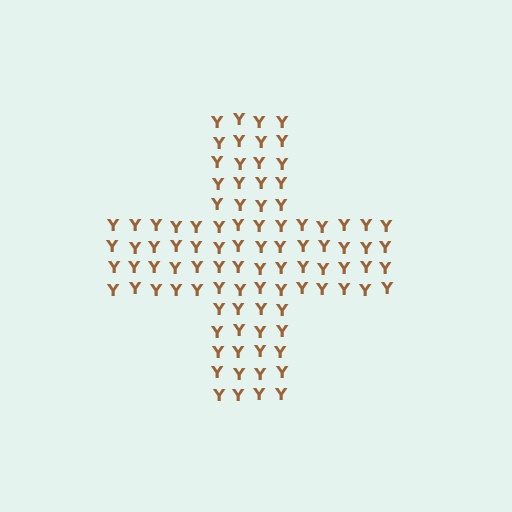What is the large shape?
The large shape is a cross.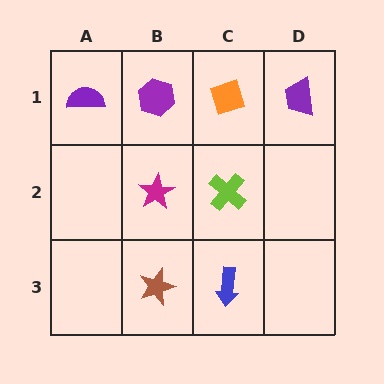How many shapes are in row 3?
2 shapes.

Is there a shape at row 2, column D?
No, that cell is empty.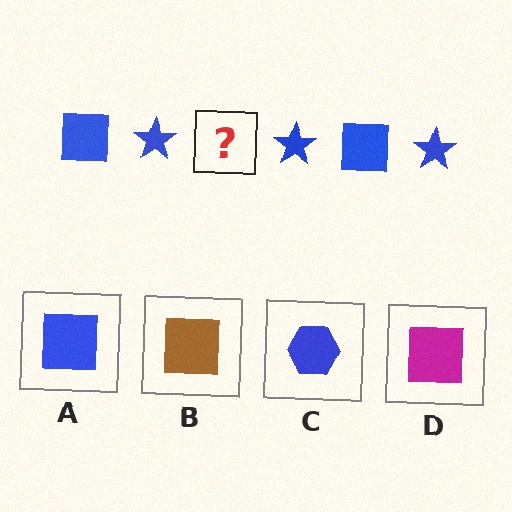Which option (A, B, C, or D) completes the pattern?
A.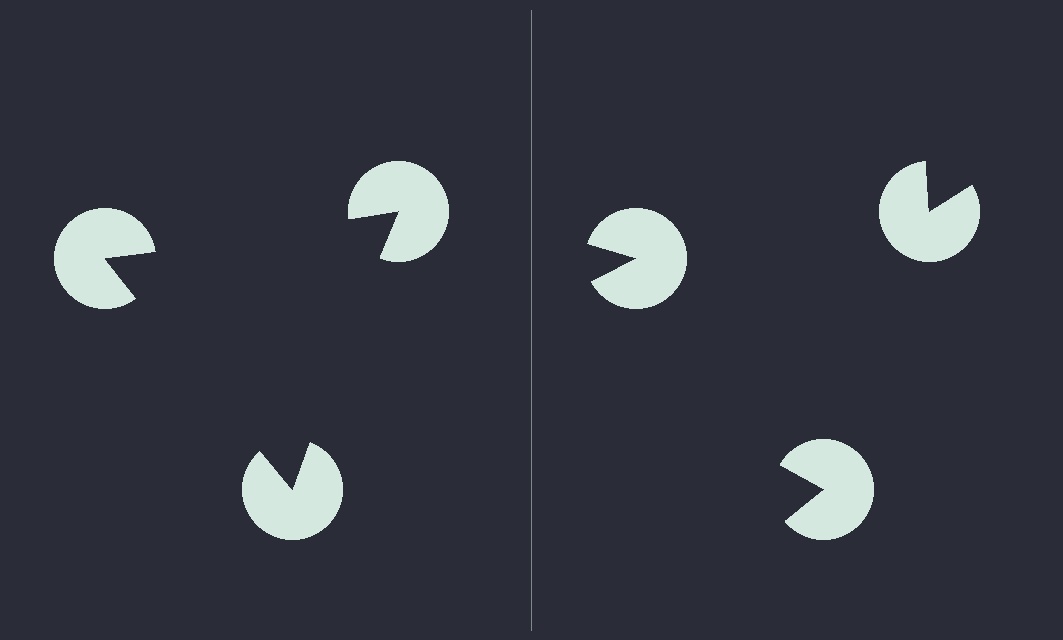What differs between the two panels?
The pac-man discs are positioned identically on both sides; only the wedge orientations differ. On the left they align to a triangle; on the right they are misaligned.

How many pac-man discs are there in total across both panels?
6 — 3 on each side.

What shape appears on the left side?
An illusory triangle.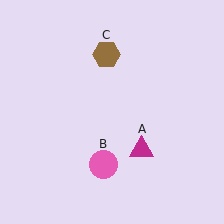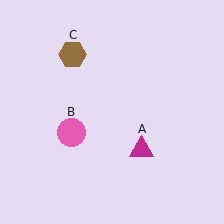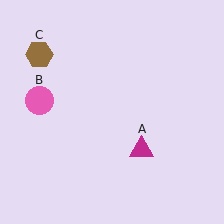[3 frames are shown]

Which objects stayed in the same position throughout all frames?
Magenta triangle (object A) remained stationary.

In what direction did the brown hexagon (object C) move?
The brown hexagon (object C) moved left.